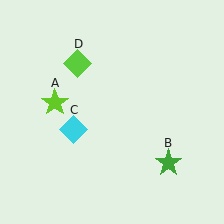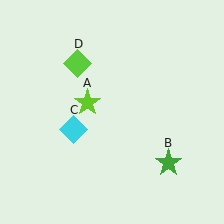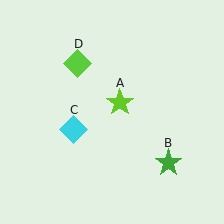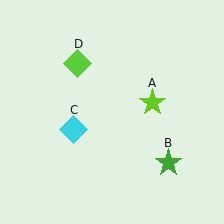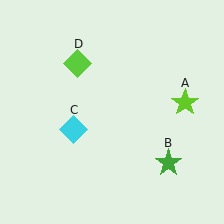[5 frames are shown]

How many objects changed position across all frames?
1 object changed position: lime star (object A).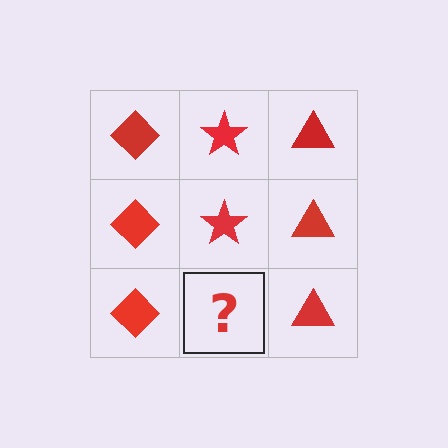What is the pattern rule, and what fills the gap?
The rule is that each column has a consistent shape. The gap should be filled with a red star.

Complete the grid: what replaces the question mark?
The question mark should be replaced with a red star.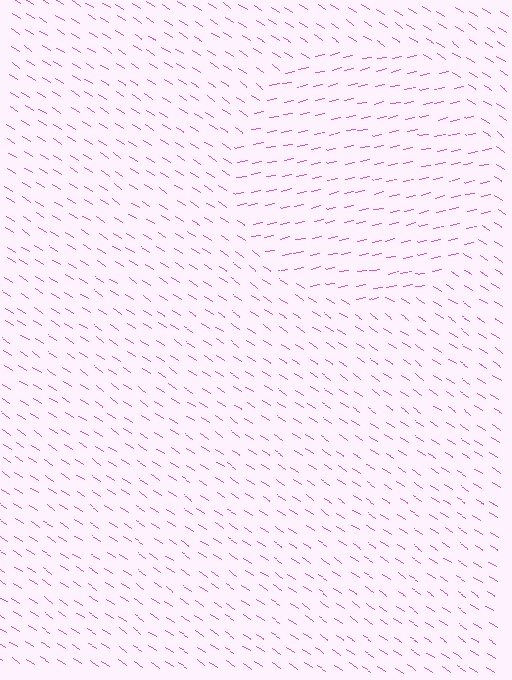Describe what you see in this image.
The image is filled with small pink line segments. A circle region in the image has lines oriented differently from the surrounding lines, creating a visible texture boundary.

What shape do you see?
I see a circle.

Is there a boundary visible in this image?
Yes, there is a texture boundary formed by a change in line orientation.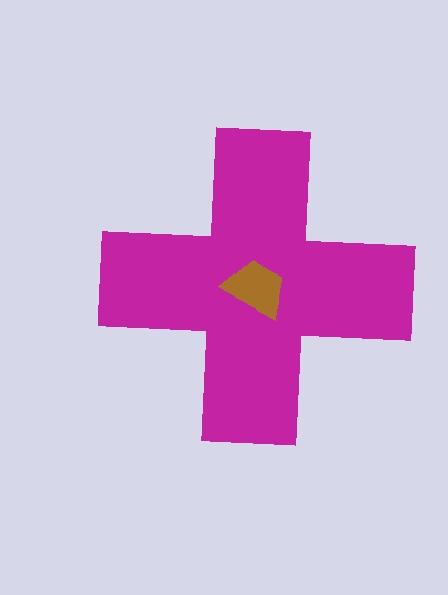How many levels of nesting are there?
2.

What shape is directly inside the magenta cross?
The brown trapezoid.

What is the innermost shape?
The brown trapezoid.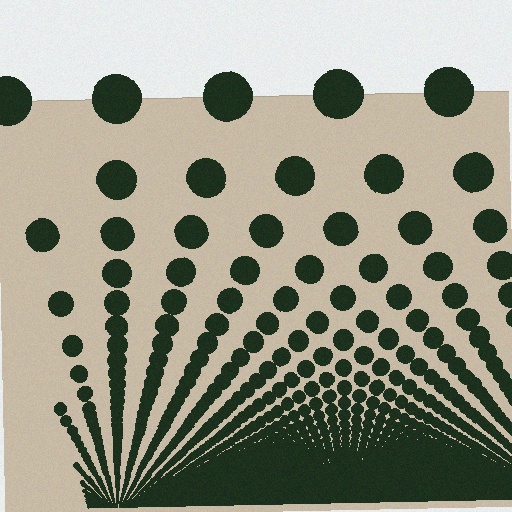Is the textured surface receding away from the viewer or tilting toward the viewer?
The surface appears to tilt toward the viewer. Texture elements get larger and sparser toward the top.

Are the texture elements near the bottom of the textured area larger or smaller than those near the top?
Smaller. The gradient is inverted — elements near the bottom are smaller and denser.